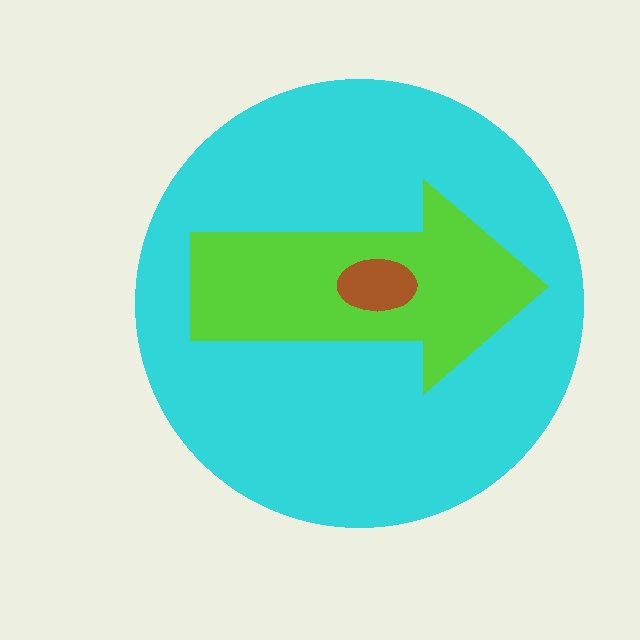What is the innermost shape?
The brown ellipse.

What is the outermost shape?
The cyan circle.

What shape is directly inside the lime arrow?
The brown ellipse.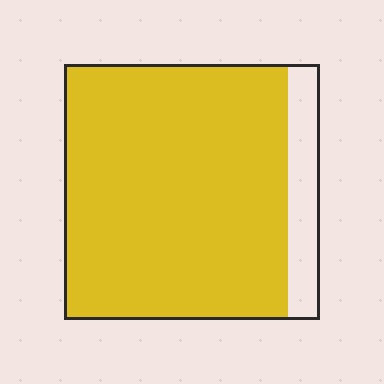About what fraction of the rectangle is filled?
About seven eighths (7/8).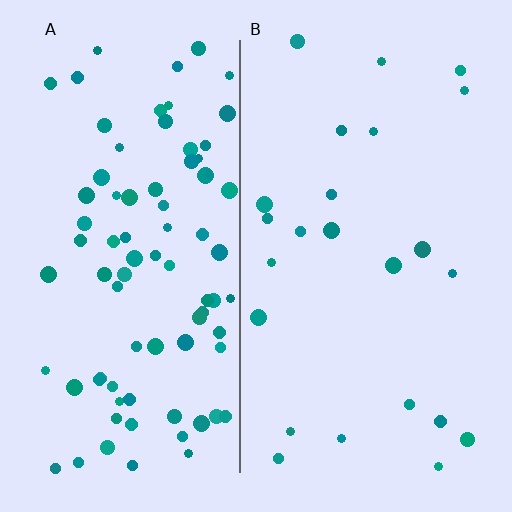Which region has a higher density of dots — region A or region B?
A (the left).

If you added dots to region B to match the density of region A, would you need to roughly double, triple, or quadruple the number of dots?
Approximately triple.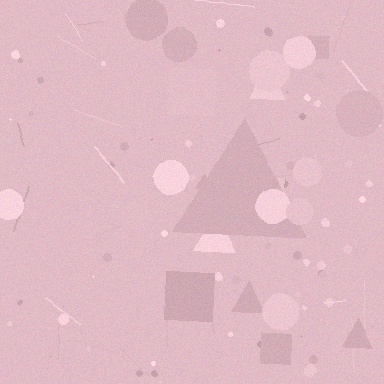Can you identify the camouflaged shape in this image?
The camouflaged shape is a triangle.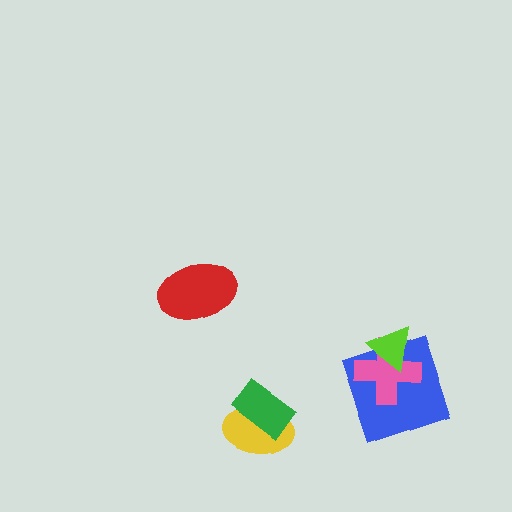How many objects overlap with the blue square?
2 objects overlap with the blue square.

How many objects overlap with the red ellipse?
0 objects overlap with the red ellipse.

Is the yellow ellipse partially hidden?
Yes, it is partially covered by another shape.